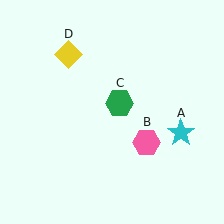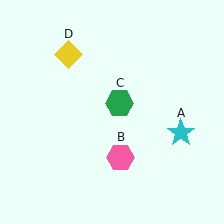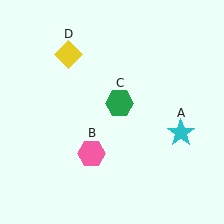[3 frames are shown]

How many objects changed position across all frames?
1 object changed position: pink hexagon (object B).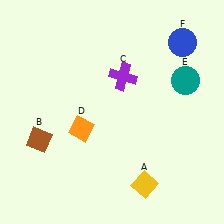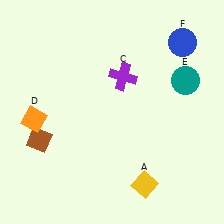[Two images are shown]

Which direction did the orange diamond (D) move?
The orange diamond (D) moved left.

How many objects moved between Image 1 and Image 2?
1 object moved between the two images.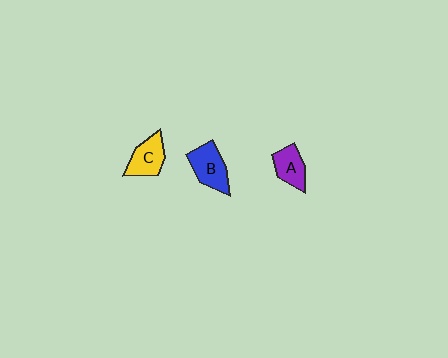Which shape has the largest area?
Shape B (blue).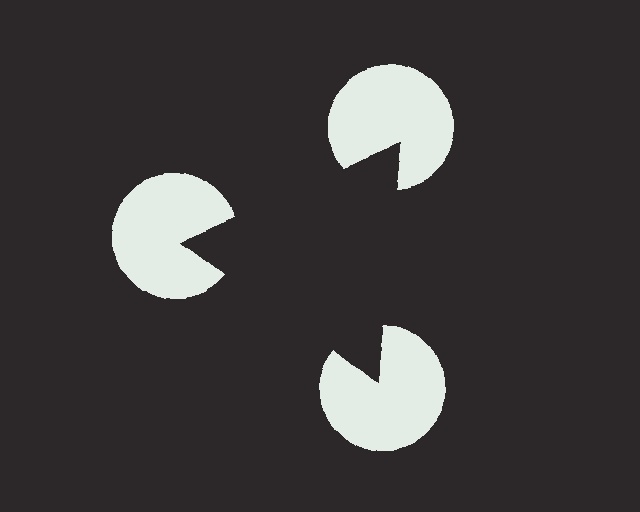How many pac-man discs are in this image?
There are 3 — one at each vertex of the illusory triangle.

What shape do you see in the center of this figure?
An illusory triangle — its edges are inferred from the aligned wedge cuts in the pac-man discs, not physically drawn.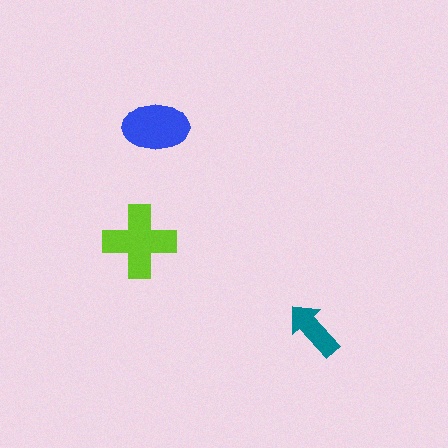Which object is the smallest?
The teal arrow.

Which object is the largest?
The lime cross.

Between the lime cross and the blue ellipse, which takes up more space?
The lime cross.